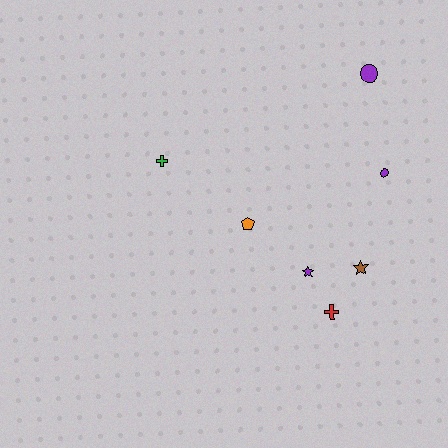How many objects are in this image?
There are 7 objects.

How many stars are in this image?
There are 2 stars.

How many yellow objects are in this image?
There are no yellow objects.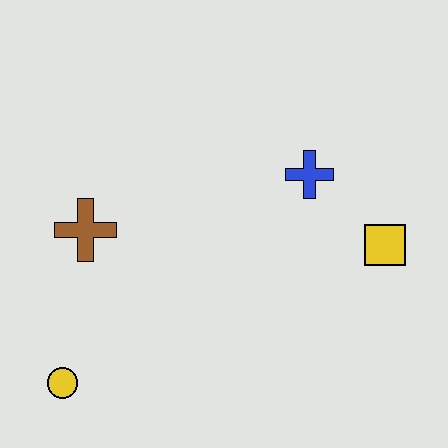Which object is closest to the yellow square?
The blue cross is closest to the yellow square.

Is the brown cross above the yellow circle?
Yes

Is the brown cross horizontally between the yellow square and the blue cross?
No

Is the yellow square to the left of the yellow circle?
No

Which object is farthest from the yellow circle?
The yellow square is farthest from the yellow circle.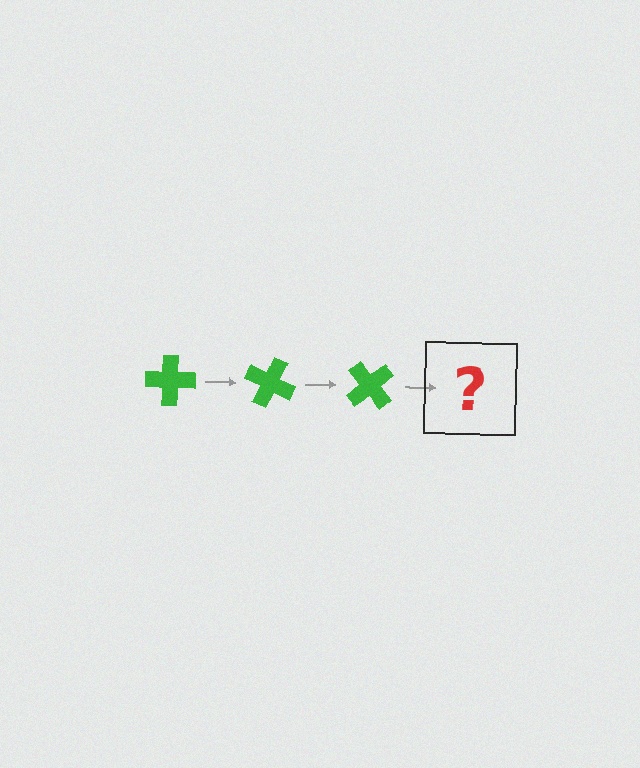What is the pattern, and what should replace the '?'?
The pattern is that the cross rotates 25 degrees each step. The '?' should be a green cross rotated 75 degrees.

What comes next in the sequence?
The next element should be a green cross rotated 75 degrees.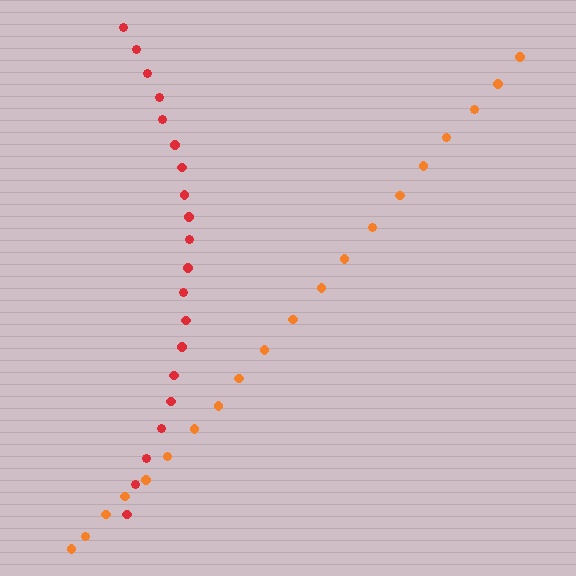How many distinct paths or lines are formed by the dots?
There are 2 distinct paths.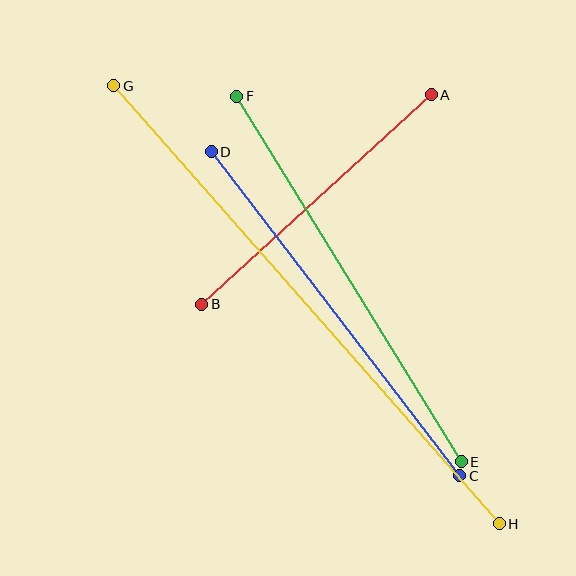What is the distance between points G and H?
The distance is approximately 583 pixels.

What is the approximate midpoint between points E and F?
The midpoint is at approximately (349, 279) pixels.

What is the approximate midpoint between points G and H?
The midpoint is at approximately (306, 305) pixels.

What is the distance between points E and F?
The distance is approximately 429 pixels.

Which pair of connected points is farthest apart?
Points G and H are farthest apart.